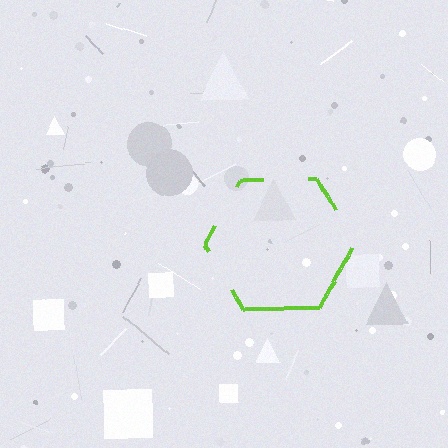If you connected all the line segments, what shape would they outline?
They would outline a hexagon.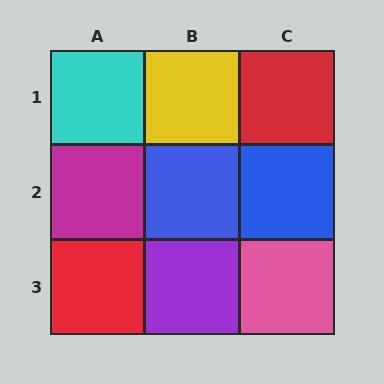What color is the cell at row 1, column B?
Yellow.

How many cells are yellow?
1 cell is yellow.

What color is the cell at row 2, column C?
Blue.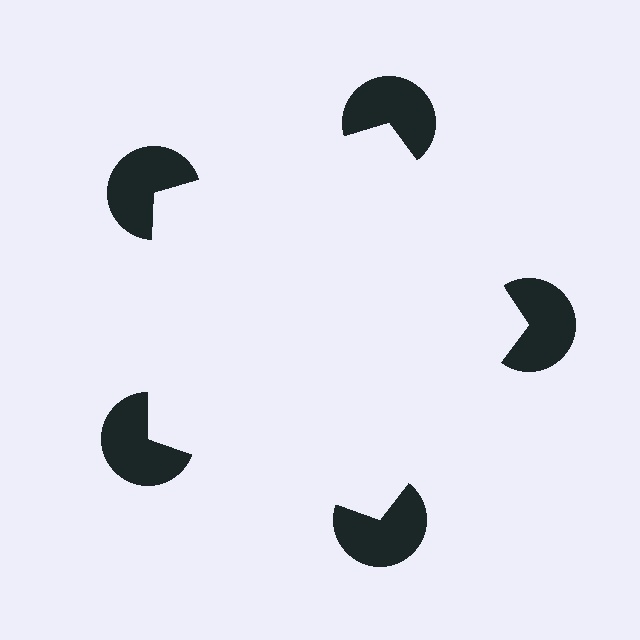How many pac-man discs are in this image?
There are 5 — one at each vertex of the illusory pentagon.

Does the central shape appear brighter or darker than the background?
It typically appears slightly brighter than the background, even though no actual brightness change is drawn.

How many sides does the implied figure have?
5 sides.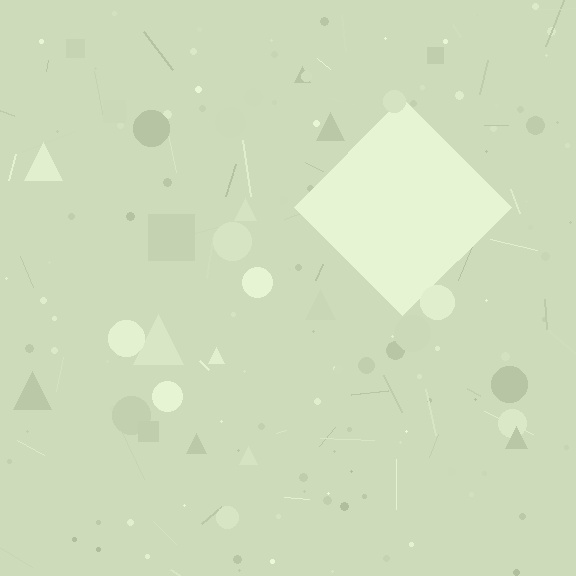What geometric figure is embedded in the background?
A diamond is embedded in the background.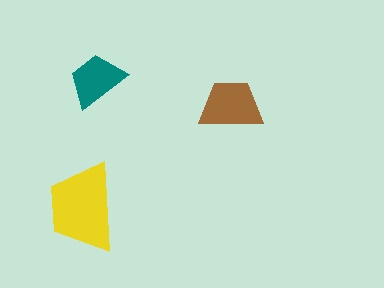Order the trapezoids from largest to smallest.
the yellow one, the brown one, the teal one.